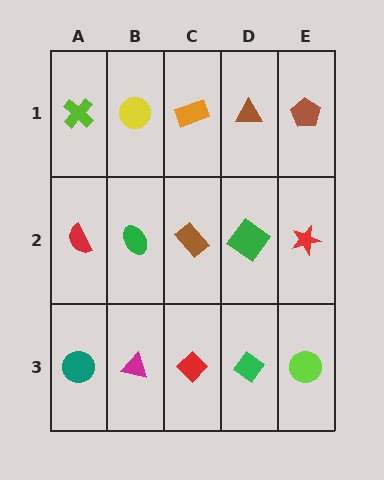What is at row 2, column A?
A red semicircle.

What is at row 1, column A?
A lime cross.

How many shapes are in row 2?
5 shapes.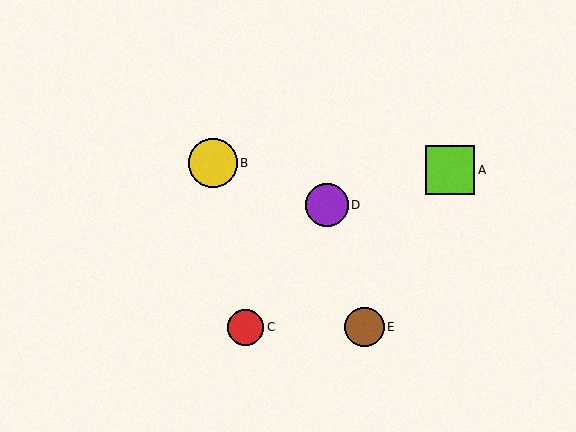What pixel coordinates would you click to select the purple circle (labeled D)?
Click at (327, 205) to select the purple circle D.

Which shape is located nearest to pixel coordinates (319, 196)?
The purple circle (labeled D) at (327, 205) is nearest to that location.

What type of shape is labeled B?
Shape B is a yellow circle.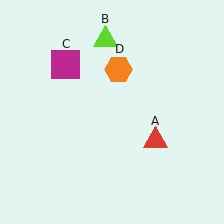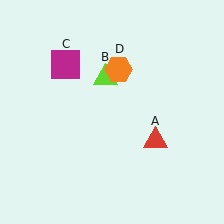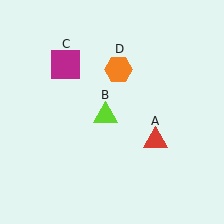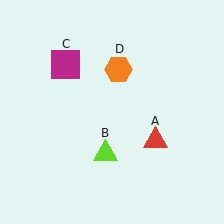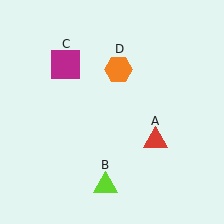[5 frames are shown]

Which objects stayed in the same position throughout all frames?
Red triangle (object A) and magenta square (object C) and orange hexagon (object D) remained stationary.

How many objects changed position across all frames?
1 object changed position: lime triangle (object B).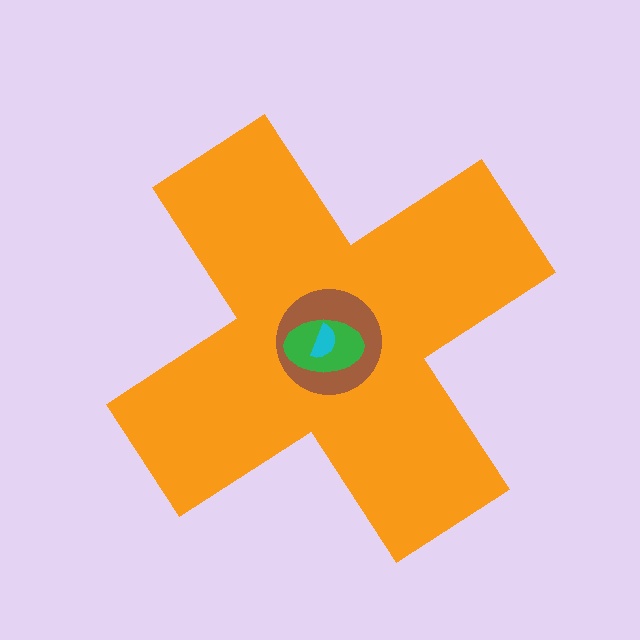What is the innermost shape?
The cyan semicircle.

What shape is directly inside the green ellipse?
The cyan semicircle.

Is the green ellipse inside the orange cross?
Yes.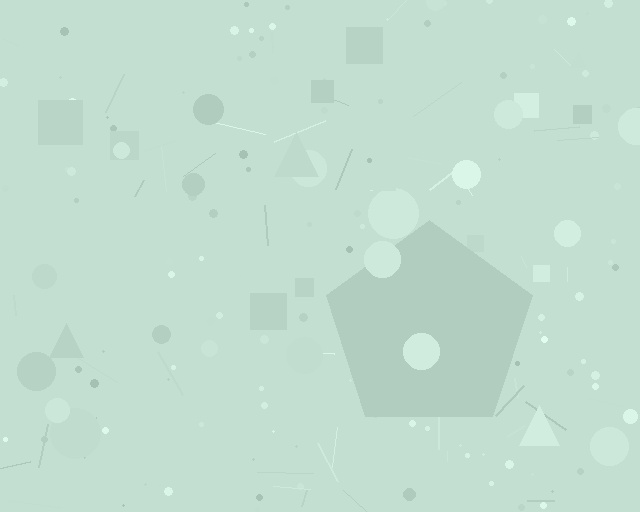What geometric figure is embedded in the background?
A pentagon is embedded in the background.